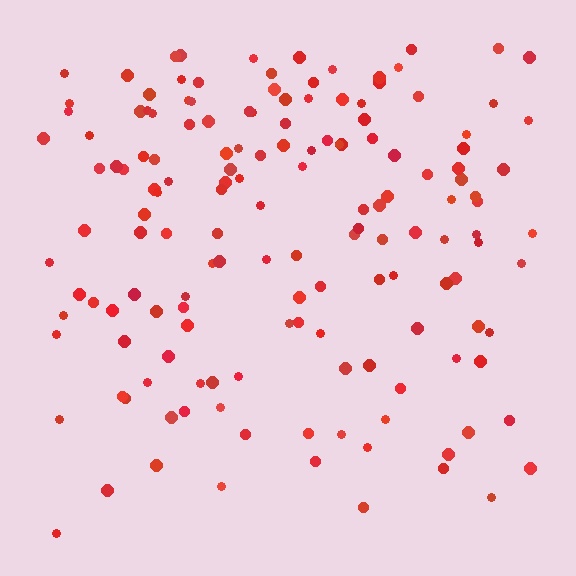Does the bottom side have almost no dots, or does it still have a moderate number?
Still a moderate number, just noticeably fewer than the top.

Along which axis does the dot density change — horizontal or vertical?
Vertical.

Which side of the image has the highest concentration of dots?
The top.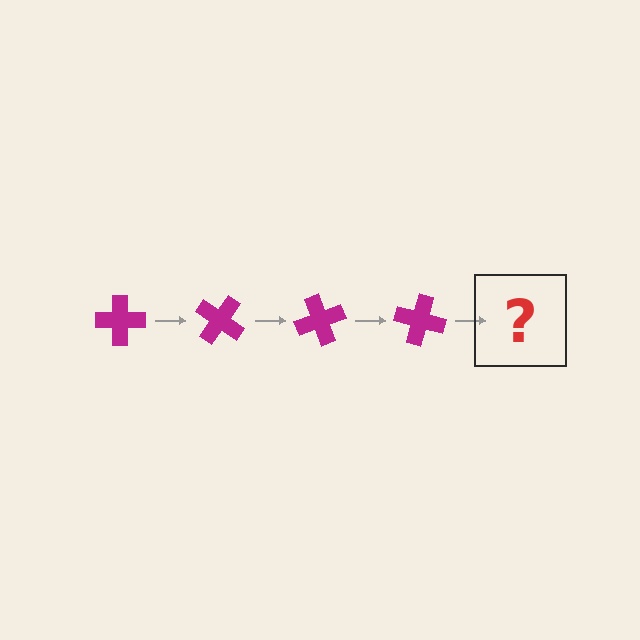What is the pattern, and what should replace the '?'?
The pattern is that the cross rotates 35 degrees each step. The '?' should be a magenta cross rotated 140 degrees.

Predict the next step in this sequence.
The next step is a magenta cross rotated 140 degrees.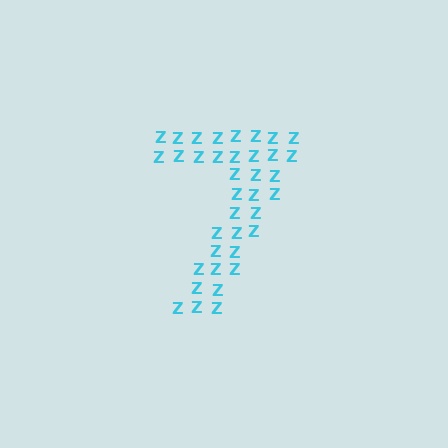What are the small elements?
The small elements are letter Z's.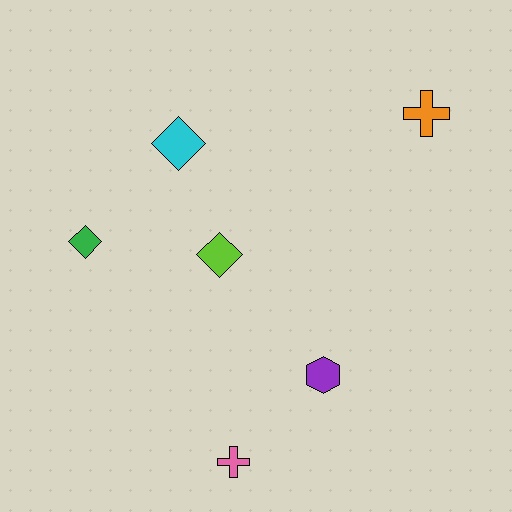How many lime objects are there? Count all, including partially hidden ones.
There is 1 lime object.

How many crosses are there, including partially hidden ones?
There are 2 crosses.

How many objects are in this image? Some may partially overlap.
There are 6 objects.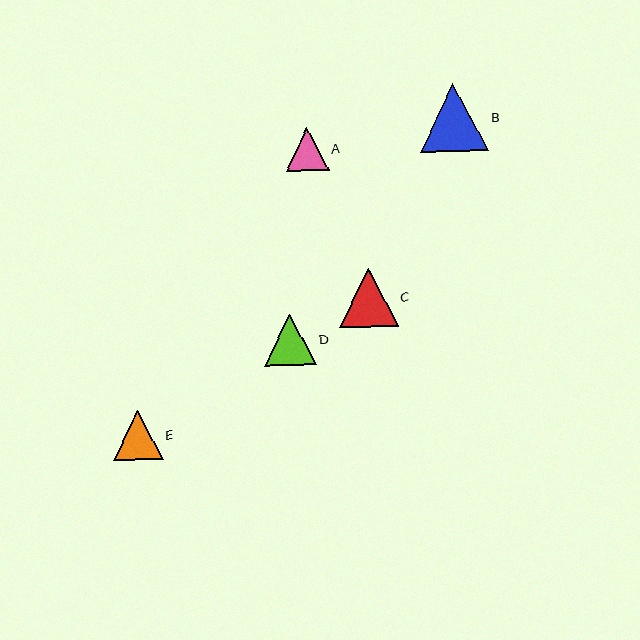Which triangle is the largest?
Triangle B is the largest with a size of approximately 68 pixels.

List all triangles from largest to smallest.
From largest to smallest: B, C, D, E, A.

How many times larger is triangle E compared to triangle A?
Triangle E is approximately 1.2 times the size of triangle A.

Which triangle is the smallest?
Triangle A is the smallest with a size of approximately 43 pixels.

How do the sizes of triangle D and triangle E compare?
Triangle D and triangle E are approximately the same size.